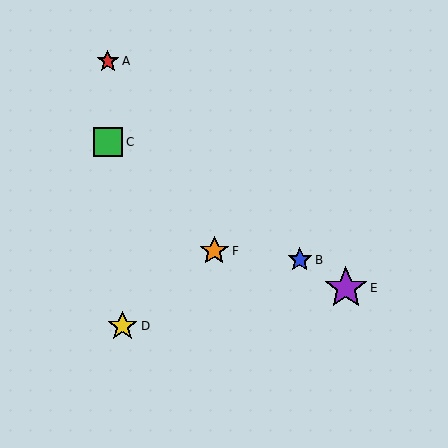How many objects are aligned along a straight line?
3 objects (B, C, E) are aligned along a straight line.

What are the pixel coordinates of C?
Object C is at (108, 142).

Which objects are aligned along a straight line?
Objects B, C, E are aligned along a straight line.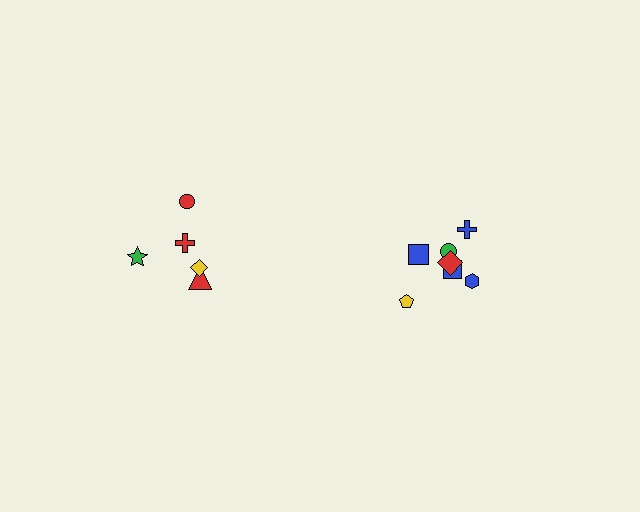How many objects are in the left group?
There are 5 objects.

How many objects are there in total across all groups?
There are 12 objects.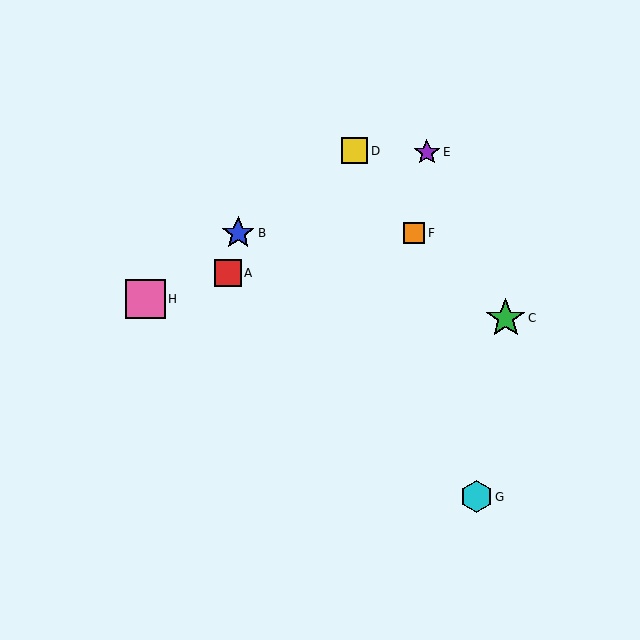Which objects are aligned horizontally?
Objects B, F are aligned horizontally.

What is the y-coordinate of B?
Object B is at y≈233.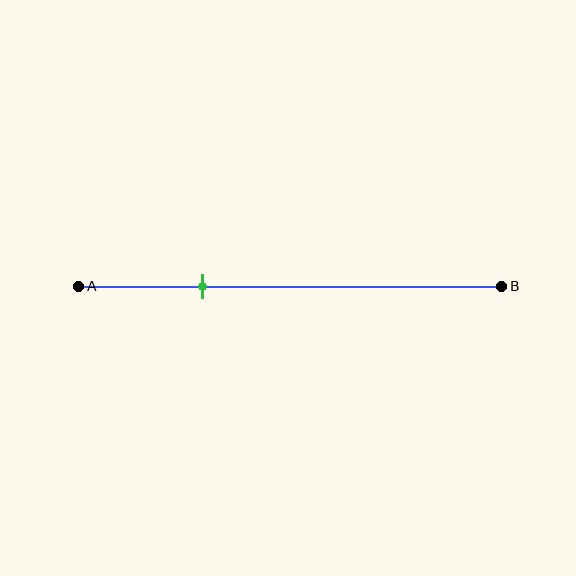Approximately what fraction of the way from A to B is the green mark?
The green mark is approximately 30% of the way from A to B.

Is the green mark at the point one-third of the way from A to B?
No, the mark is at about 30% from A, not at the 33% one-third point.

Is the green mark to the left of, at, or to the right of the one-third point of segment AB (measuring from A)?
The green mark is to the left of the one-third point of segment AB.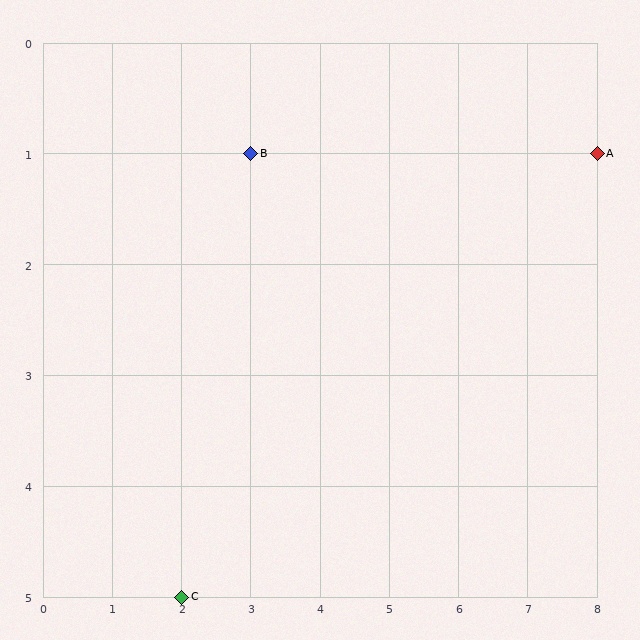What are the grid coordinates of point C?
Point C is at grid coordinates (2, 5).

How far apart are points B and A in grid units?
Points B and A are 5 columns apart.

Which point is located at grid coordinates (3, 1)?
Point B is at (3, 1).